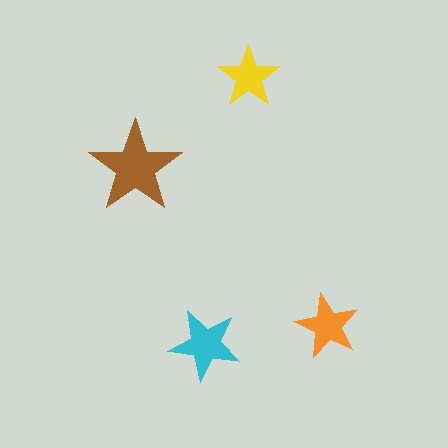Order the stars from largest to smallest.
the brown one, the cyan one, the orange one, the yellow one.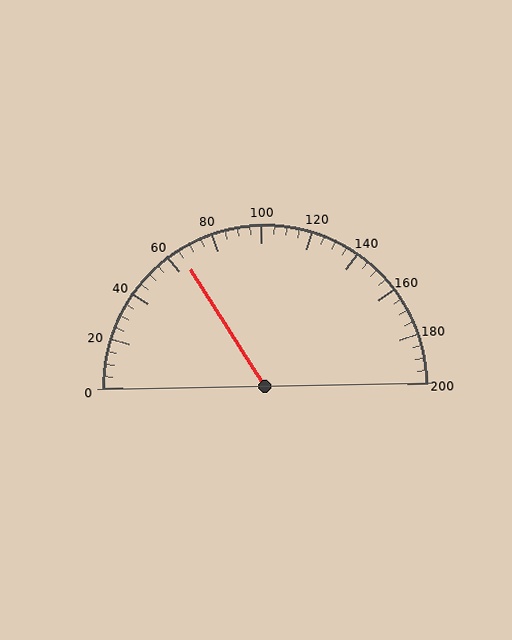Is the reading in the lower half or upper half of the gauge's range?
The reading is in the lower half of the range (0 to 200).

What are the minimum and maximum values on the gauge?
The gauge ranges from 0 to 200.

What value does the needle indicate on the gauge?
The needle indicates approximately 65.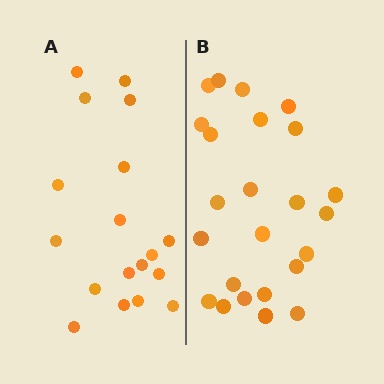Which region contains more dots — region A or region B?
Region B (the right region) has more dots.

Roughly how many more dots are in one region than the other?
Region B has about 6 more dots than region A.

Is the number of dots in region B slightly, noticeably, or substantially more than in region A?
Region B has noticeably more, but not dramatically so. The ratio is roughly 1.3 to 1.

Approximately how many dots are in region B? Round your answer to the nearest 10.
About 20 dots. (The exact count is 24, which rounds to 20.)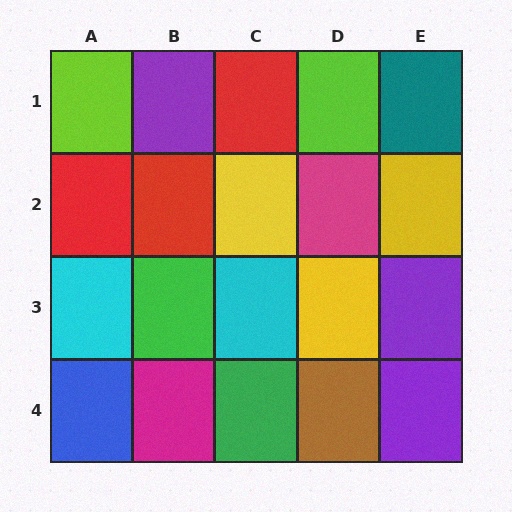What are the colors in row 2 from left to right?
Red, red, yellow, magenta, yellow.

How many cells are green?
2 cells are green.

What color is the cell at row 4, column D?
Brown.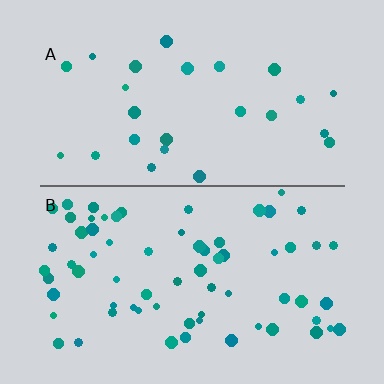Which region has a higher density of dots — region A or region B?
B (the bottom).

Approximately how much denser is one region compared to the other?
Approximately 2.6× — region B over region A.